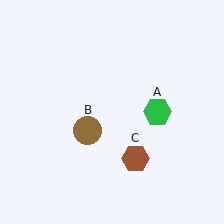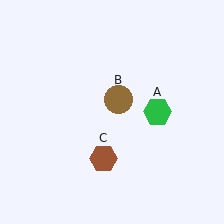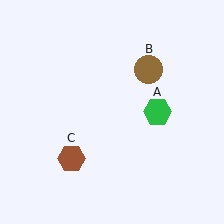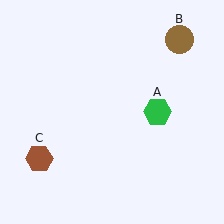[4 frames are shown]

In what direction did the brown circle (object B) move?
The brown circle (object B) moved up and to the right.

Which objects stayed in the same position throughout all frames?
Green hexagon (object A) remained stationary.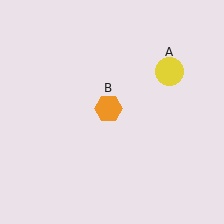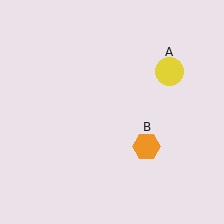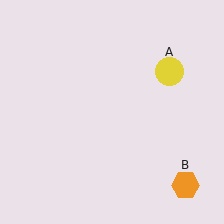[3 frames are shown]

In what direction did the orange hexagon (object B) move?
The orange hexagon (object B) moved down and to the right.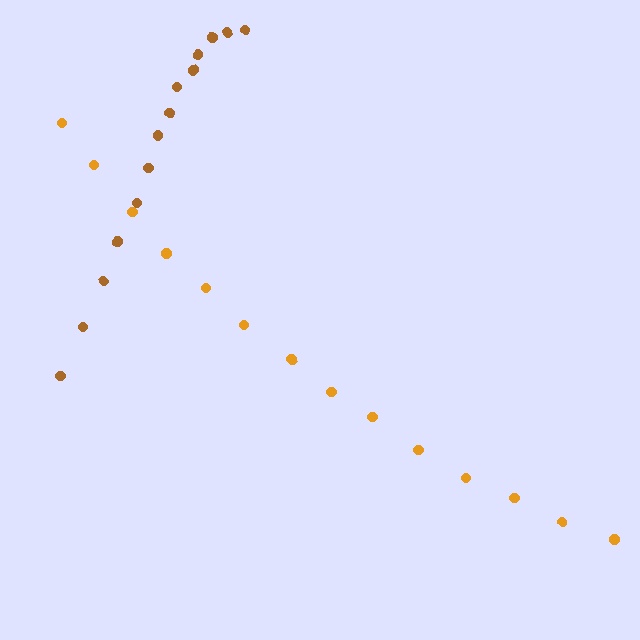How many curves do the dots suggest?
There are 2 distinct paths.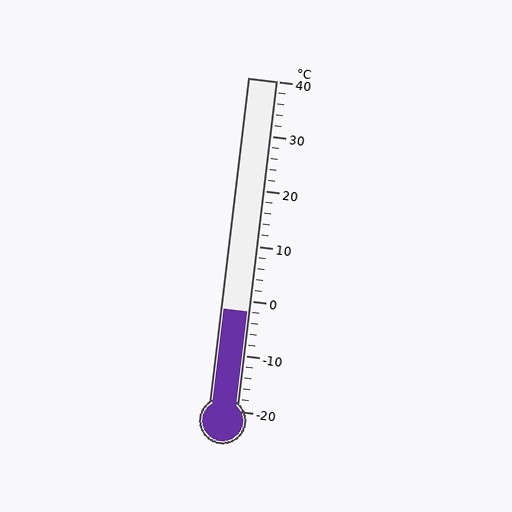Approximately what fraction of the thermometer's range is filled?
The thermometer is filled to approximately 30% of its range.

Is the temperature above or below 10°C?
The temperature is below 10°C.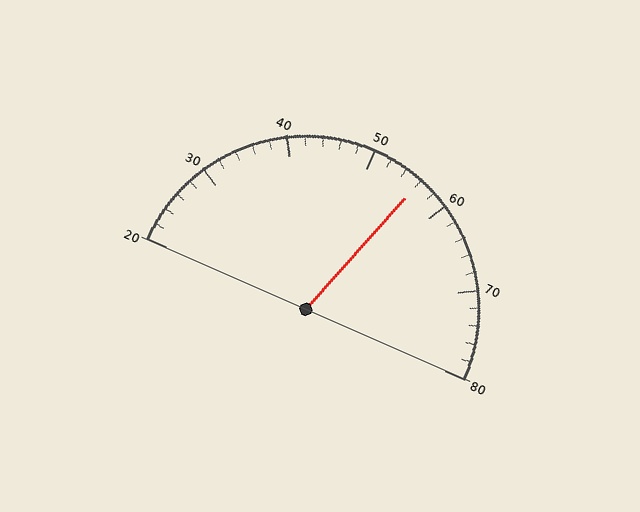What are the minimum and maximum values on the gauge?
The gauge ranges from 20 to 80.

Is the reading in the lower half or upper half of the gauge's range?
The reading is in the upper half of the range (20 to 80).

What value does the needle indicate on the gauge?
The needle indicates approximately 56.